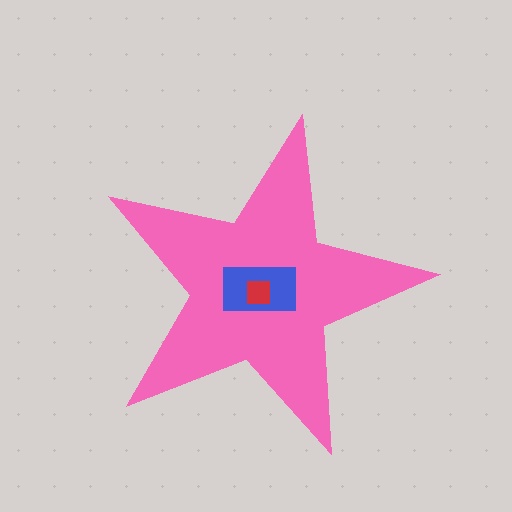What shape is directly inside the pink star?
The blue rectangle.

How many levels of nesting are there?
3.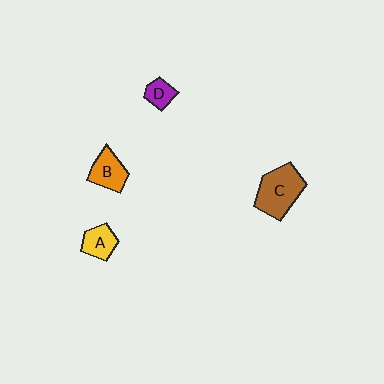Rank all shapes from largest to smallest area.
From largest to smallest: C (brown), B (orange), A (yellow), D (purple).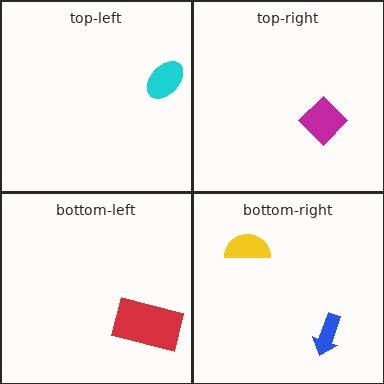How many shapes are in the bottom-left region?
1.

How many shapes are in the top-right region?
1.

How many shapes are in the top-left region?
1.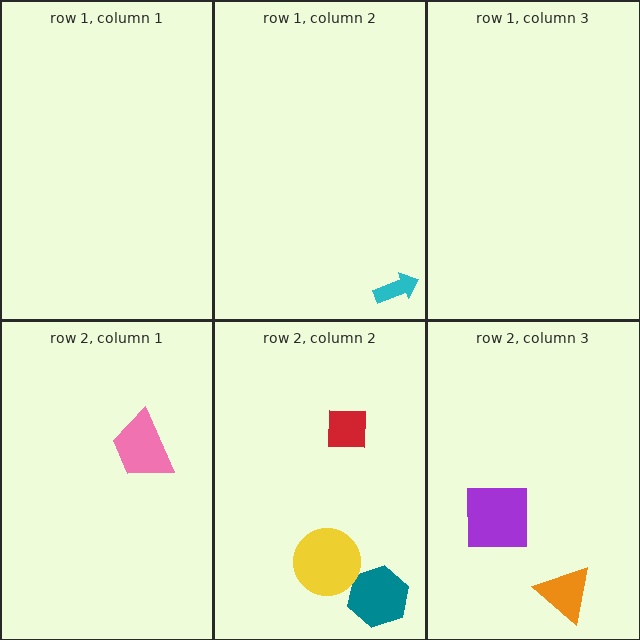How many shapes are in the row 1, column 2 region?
1.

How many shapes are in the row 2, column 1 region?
1.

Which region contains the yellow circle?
The row 2, column 2 region.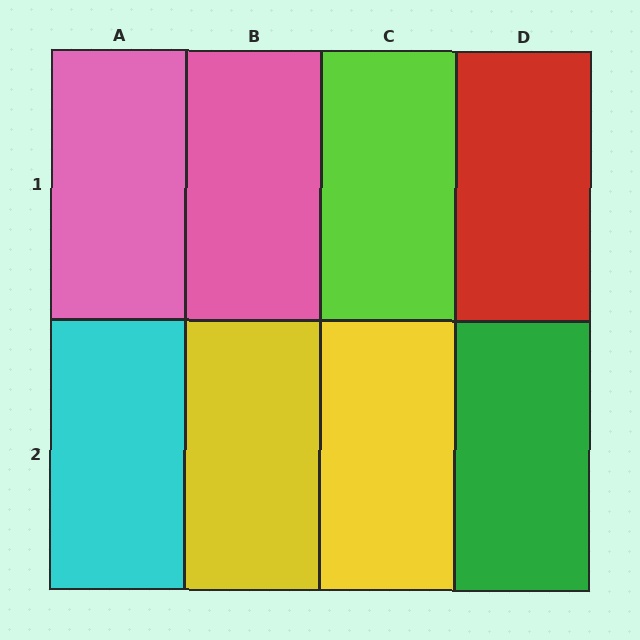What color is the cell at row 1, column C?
Lime.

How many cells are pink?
2 cells are pink.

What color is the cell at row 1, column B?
Pink.